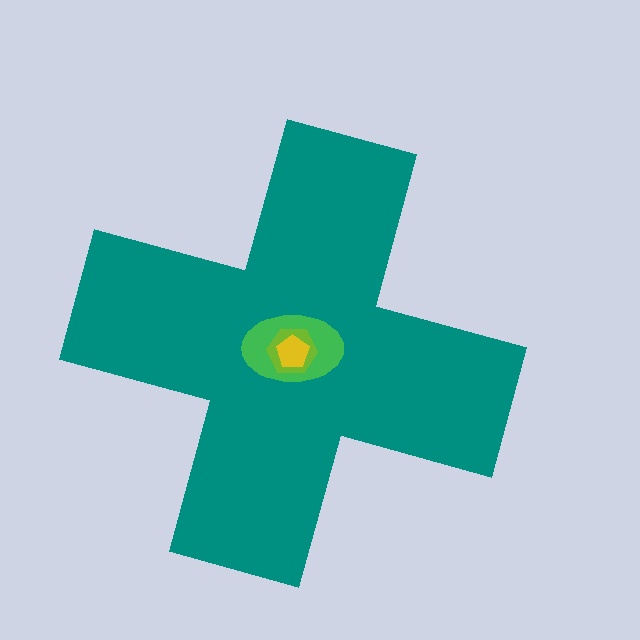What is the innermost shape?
The yellow pentagon.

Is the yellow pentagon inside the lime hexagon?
Yes.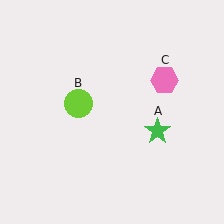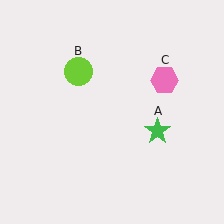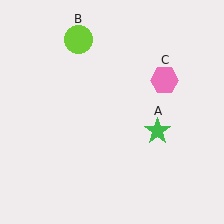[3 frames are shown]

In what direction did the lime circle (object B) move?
The lime circle (object B) moved up.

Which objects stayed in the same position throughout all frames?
Green star (object A) and pink hexagon (object C) remained stationary.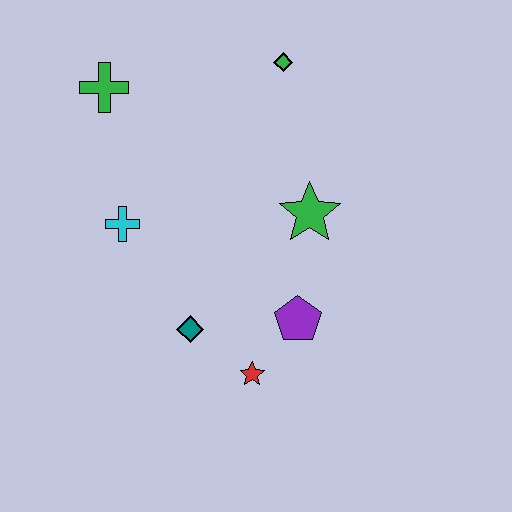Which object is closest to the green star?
The purple pentagon is closest to the green star.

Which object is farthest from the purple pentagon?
The green cross is farthest from the purple pentagon.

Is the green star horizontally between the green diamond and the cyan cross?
No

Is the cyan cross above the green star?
No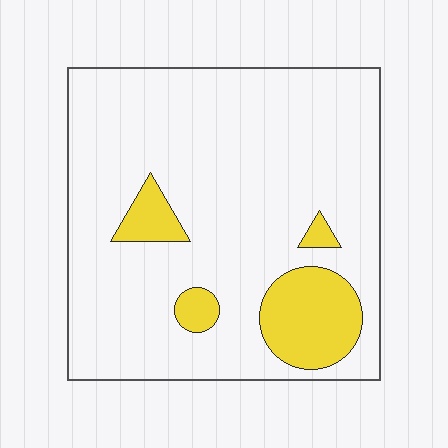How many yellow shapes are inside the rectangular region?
4.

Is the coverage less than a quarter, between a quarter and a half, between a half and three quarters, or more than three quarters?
Less than a quarter.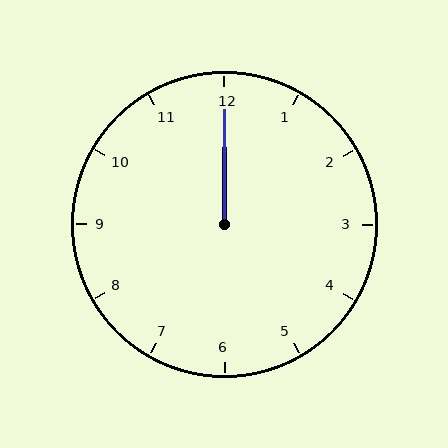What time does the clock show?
12:00.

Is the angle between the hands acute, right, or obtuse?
It is acute.